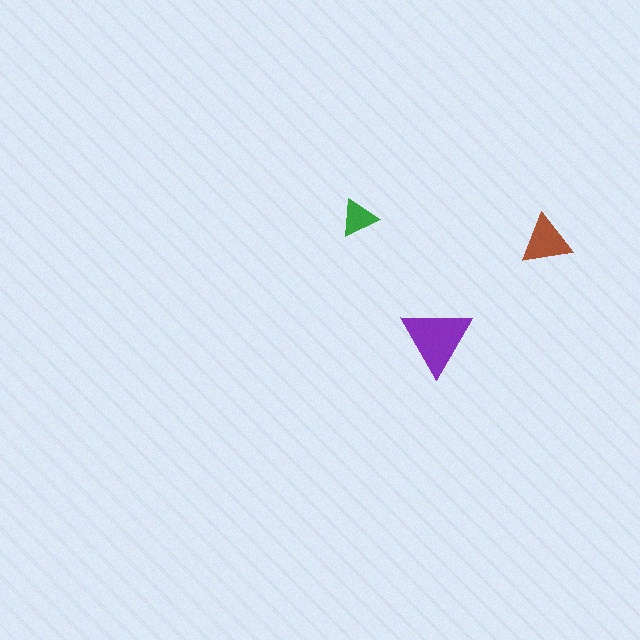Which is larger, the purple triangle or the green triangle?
The purple one.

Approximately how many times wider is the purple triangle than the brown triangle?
About 1.5 times wider.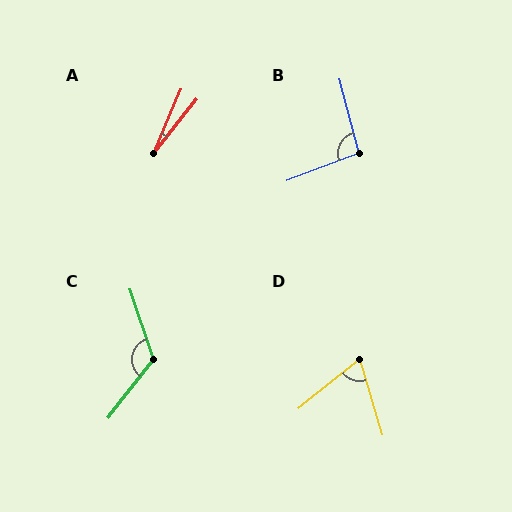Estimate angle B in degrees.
Approximately 96 degrees.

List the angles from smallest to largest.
A (15°), D (68°), B (96°), C (123°).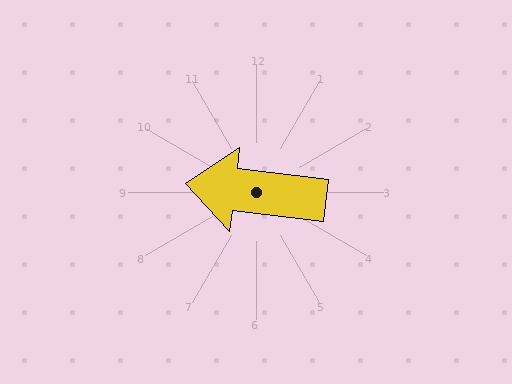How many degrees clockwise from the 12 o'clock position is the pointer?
Approximately 277 degrees.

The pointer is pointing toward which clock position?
Roughly 9 o'clock.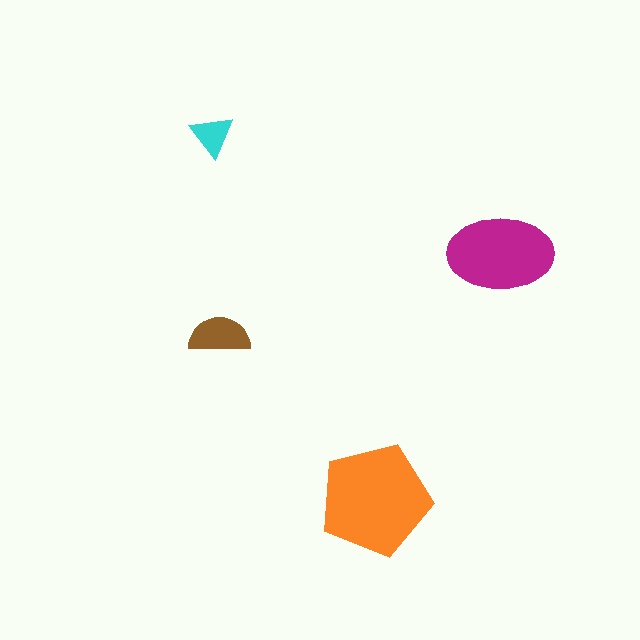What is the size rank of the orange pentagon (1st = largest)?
1st.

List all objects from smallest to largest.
The cyan triangle, the brown semicircle, the magenta ellipse, the orange pentagon.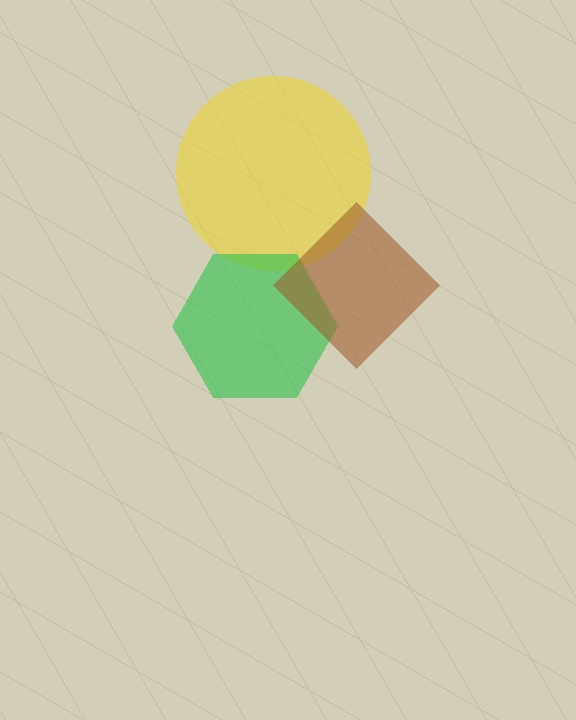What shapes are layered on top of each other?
The layered shapes are: a yellow circle, a green hexagon, a brown diamond.